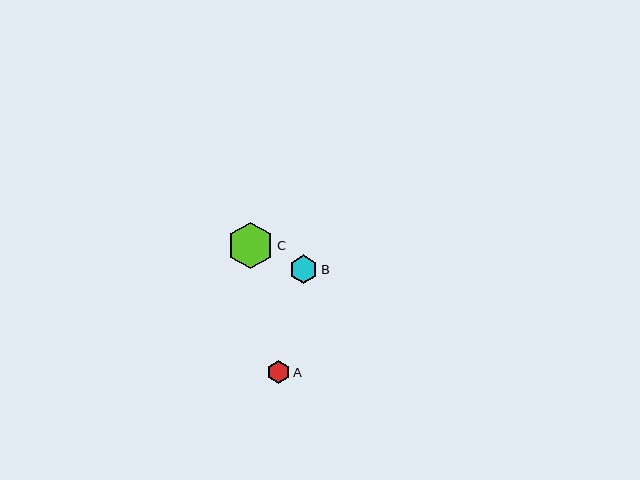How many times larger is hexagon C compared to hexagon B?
Hexagon C is approximately 1.6 times the size of hexagon B.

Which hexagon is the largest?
Hexagon C is the largest with a size of approximately 47 pixels.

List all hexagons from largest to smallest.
From largest to smallest: C, B, A.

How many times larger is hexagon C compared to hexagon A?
Hexagon C is approximately 2.0 times the size of hexagon A.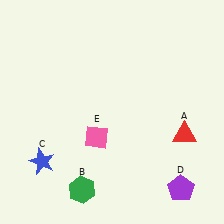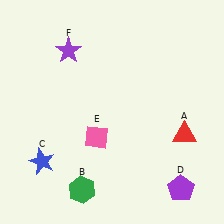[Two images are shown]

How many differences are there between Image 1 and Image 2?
There is 1 difference between the two images.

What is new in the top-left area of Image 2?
A purple star (F) was added in the top-left area of Image 2.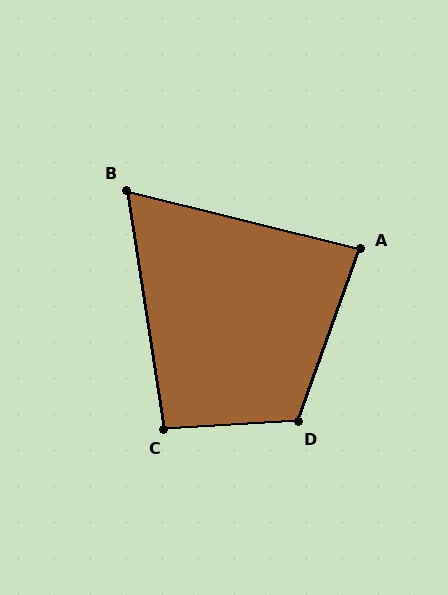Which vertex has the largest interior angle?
D, at approximately 113 degrees.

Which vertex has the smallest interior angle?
B, at approximately 67 degrees.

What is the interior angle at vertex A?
Approximately 84 degrees (acute).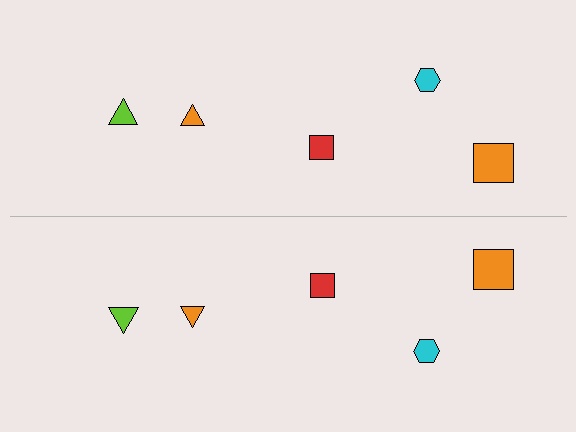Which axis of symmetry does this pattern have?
The pattern has a horizontal axis of symmetry running through the center of the image.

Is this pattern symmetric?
Yes, this pattern has bilateral (reflection) symmetry.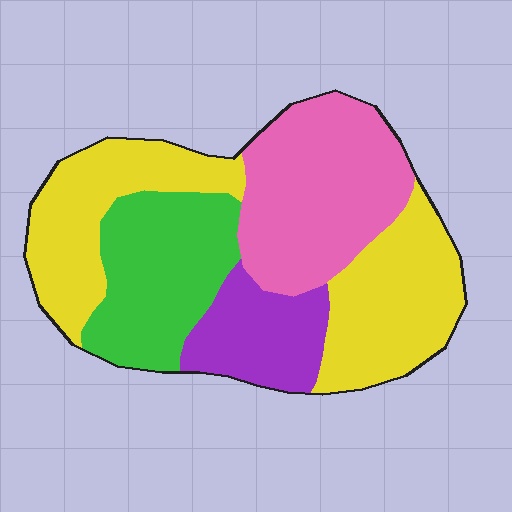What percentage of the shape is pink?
Pink takes up about one quarter (1/4) of the shape.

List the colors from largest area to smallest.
From largest to smallest: yellow, pink, green, purple.